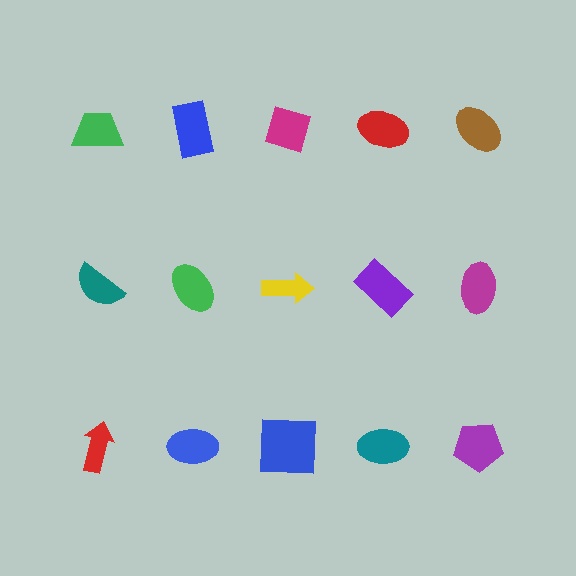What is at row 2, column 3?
A yellow arrow.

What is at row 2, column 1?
A teal semicircle.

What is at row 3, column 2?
A blue ellipse.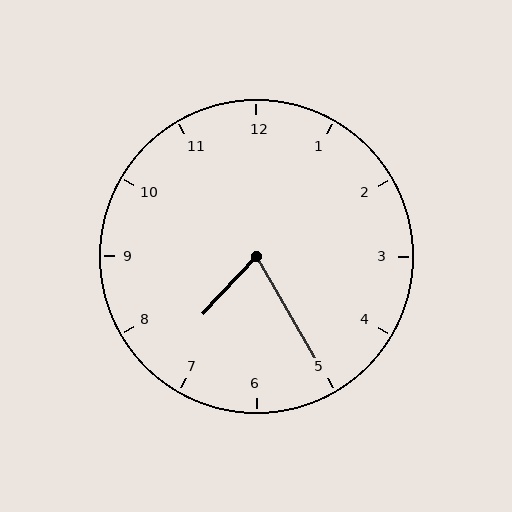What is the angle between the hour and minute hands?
Approximately 72 degrees.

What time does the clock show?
7:25.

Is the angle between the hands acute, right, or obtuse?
It is acute.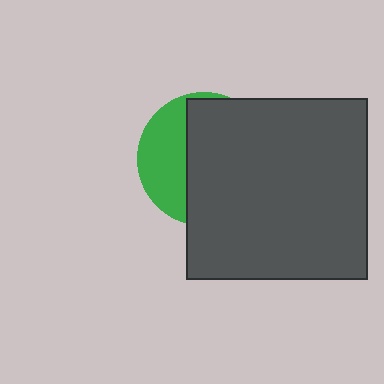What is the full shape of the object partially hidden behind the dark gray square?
The partially hidden object is a green circle.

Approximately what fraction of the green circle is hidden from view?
Roughly 66% of the green circle is hidden behind the dark gray square.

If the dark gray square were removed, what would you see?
You would see the complete green circle.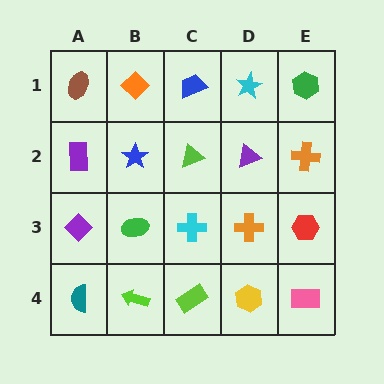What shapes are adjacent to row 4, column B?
A green ellipse (row 3, column B), a teal semicircle (row 4, column A), a lime rectangle (row 4, column C).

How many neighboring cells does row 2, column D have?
4.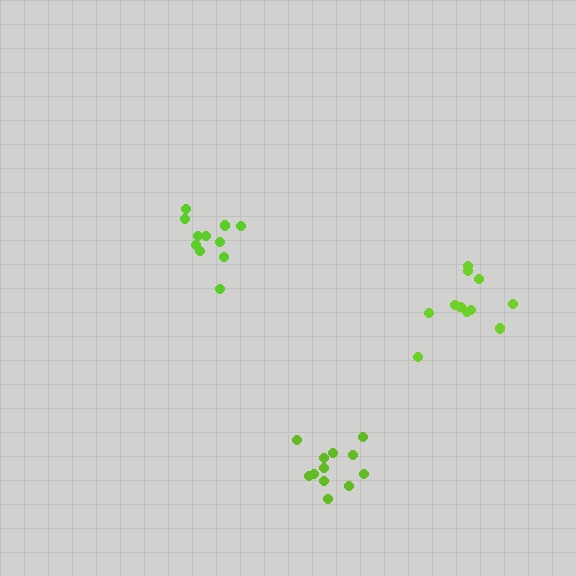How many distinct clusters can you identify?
There are 3 distinct clusters.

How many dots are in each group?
Group 1: 11 dots, Group 2: 11 dots, Group 3: 12 dots (34 total).